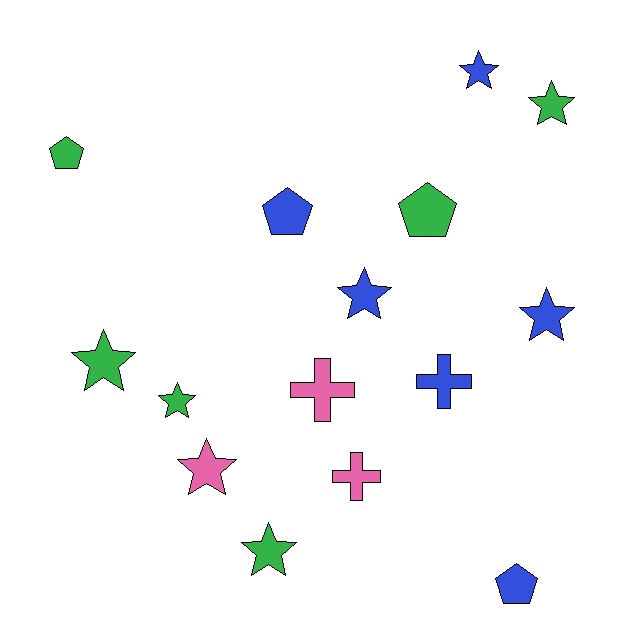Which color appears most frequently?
Blue, with 6 objects.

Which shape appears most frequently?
Star, with 8 objects.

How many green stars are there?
There are 4 green stars.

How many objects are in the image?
There are 15 objects.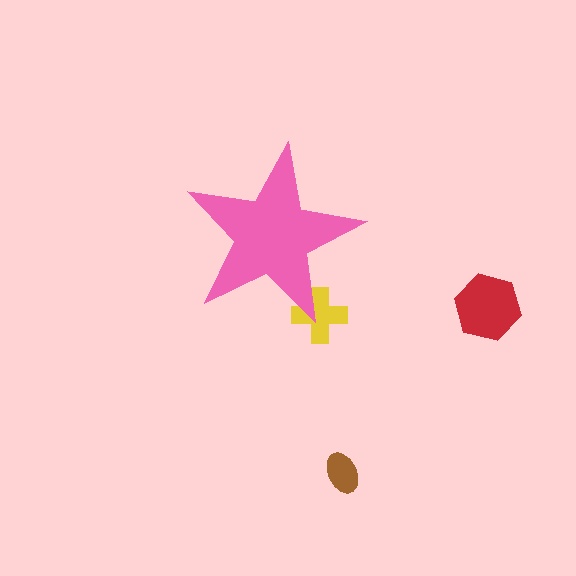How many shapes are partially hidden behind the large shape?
1 shape is partially hidden.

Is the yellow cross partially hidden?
Yes, the yellow cross is partially hidden behind the pink star.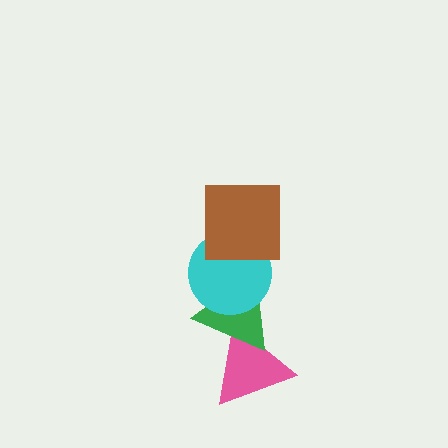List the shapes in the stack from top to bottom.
From top to bottom: the brown square, the cyan circle, the green triangle, the pink triangle.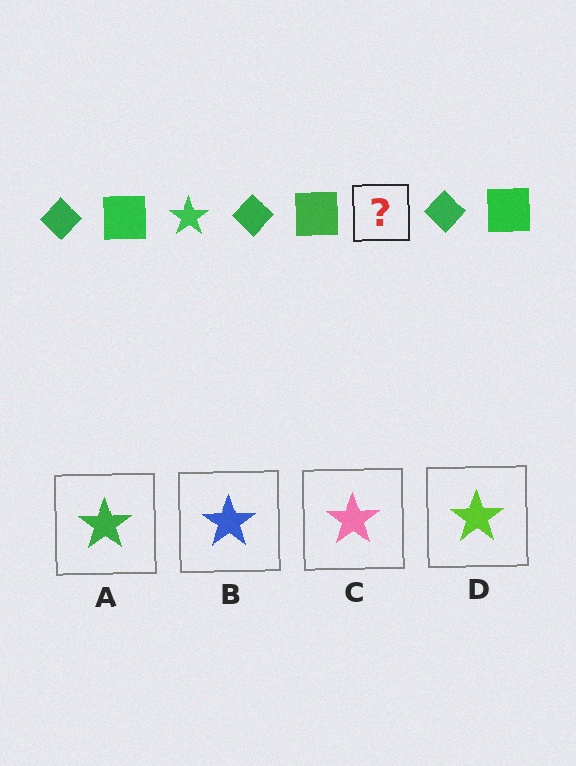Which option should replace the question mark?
Option A.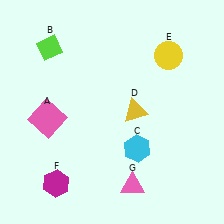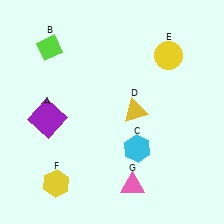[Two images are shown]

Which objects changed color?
A changed from pink to purple. F changed from magenta to yellow.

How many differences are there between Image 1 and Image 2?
There are 2 differences between the two images.